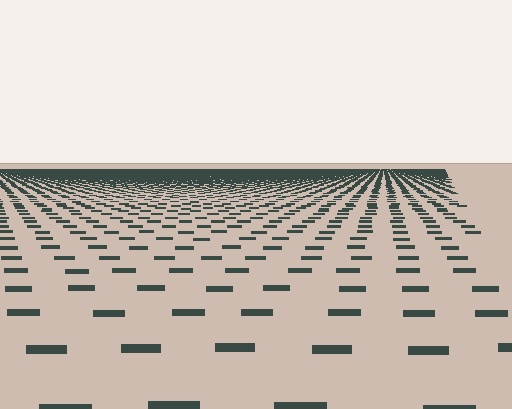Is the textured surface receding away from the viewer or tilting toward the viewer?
The surface is receding away from the viewer. Texture elements get smaller and denser toward the top.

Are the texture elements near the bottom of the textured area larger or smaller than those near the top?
Larger. Near the bottom, elements are closer to the viewer and appear at a bigger on-screen size.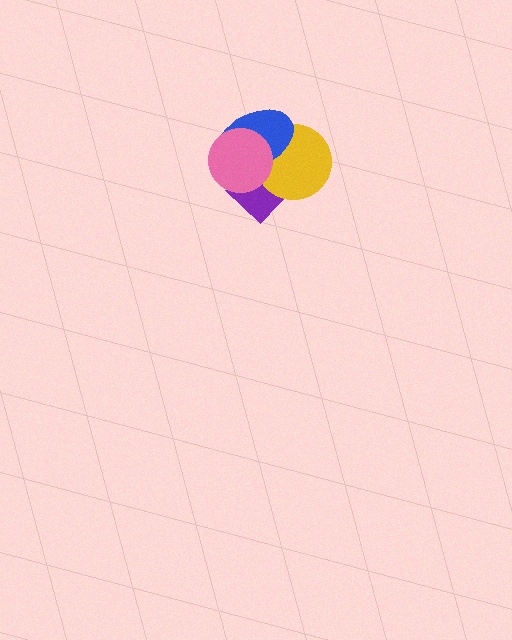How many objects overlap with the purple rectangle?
3 objects overlap with the purple rectangle.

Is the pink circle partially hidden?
No, no other shape covers it.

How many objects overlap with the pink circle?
3 objects overlap with the pink circle.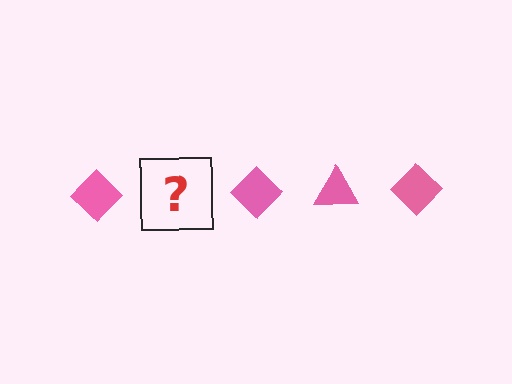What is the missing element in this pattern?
The missing element is a pink triangle.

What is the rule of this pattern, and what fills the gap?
The rule is that the pattern cycles through diamond, triangle shapes in pink. The gap should be filled with a pink triangle.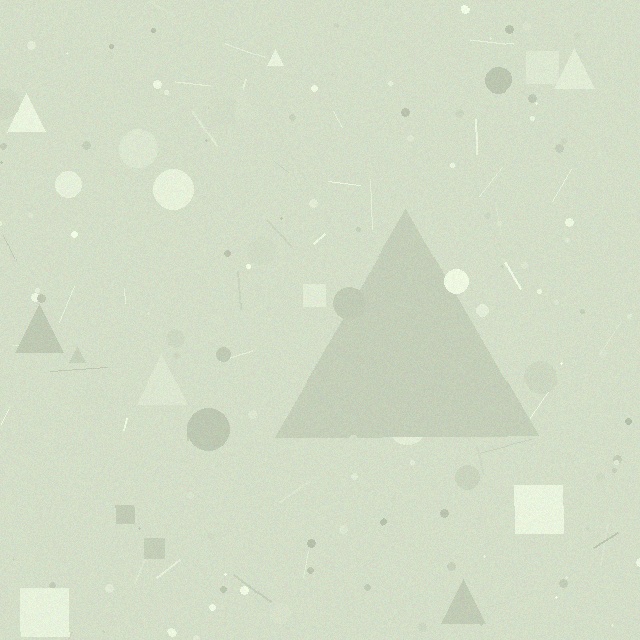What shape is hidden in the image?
A triangle is hidden in the image.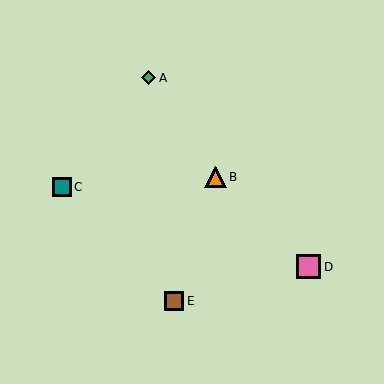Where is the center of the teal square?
The center of the teal square is at (62, 187).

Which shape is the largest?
The pink square (labeled D) is the largest.